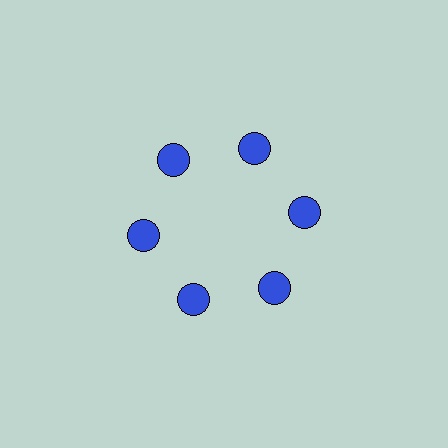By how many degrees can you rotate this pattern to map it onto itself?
The pattern maps onto itself every 60 degrees of rotation.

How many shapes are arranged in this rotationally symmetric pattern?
There are 6 shapes, arranged in 6 groups of 1.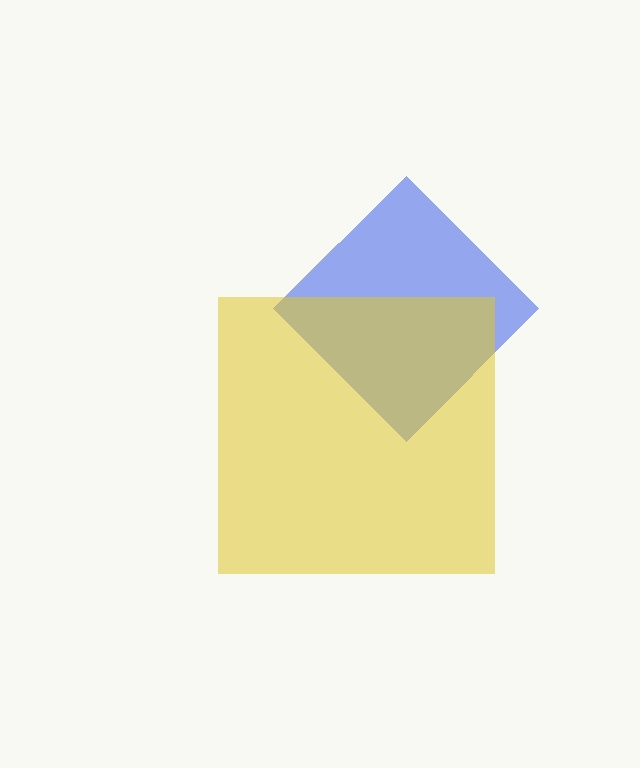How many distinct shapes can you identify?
There are 2 distinct shapes: a blue diamond, a yellow square.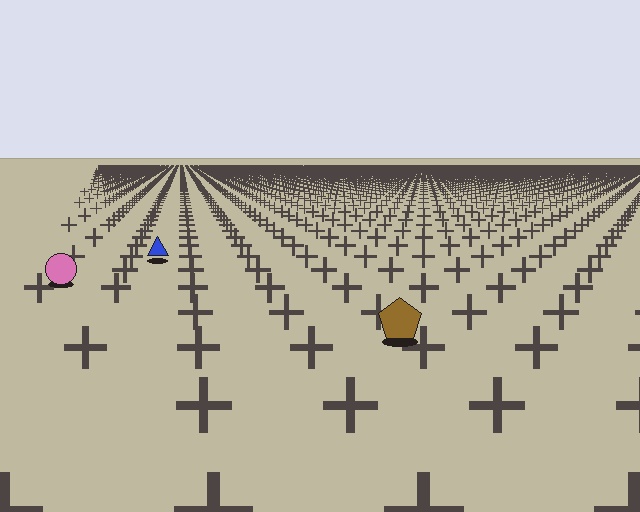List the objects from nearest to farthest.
From nearest to farthest: the brown pentagon, the pink circle, the blue triangle.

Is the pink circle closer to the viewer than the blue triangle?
Yes. The pink circle is closer — you can tell from the texture gradient: the ground texture is coarser near it.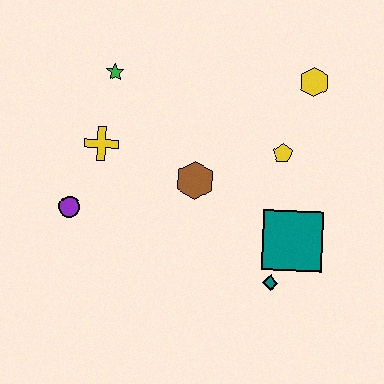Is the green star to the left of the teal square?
Yes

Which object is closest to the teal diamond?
The teal square is closest to the teal diamond.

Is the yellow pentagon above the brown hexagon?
Yes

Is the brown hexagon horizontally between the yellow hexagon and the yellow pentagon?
No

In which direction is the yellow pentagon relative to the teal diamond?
The yellow pentagon is above the teal diamond.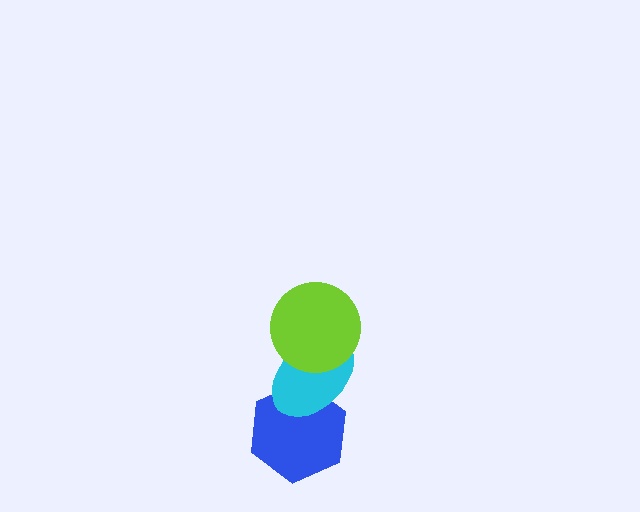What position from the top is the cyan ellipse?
The cyan ellipse is 2nd from the top.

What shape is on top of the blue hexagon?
The cyan ellipse is on top of the blue hexagon.